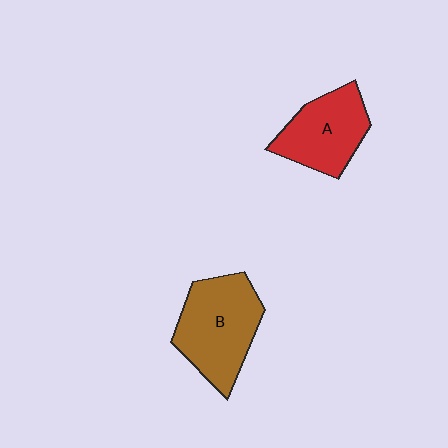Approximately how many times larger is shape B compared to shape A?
Approximately 1.3 times.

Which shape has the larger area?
Shape B (brown).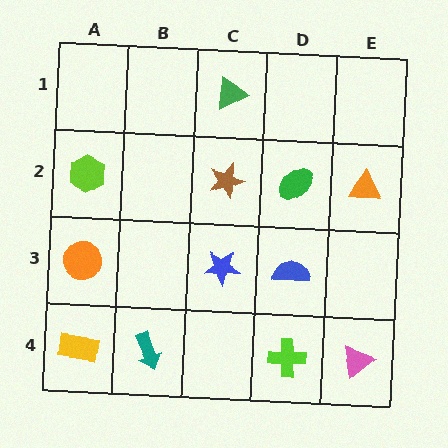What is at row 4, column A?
A yellow rectangle.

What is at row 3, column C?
A blue star.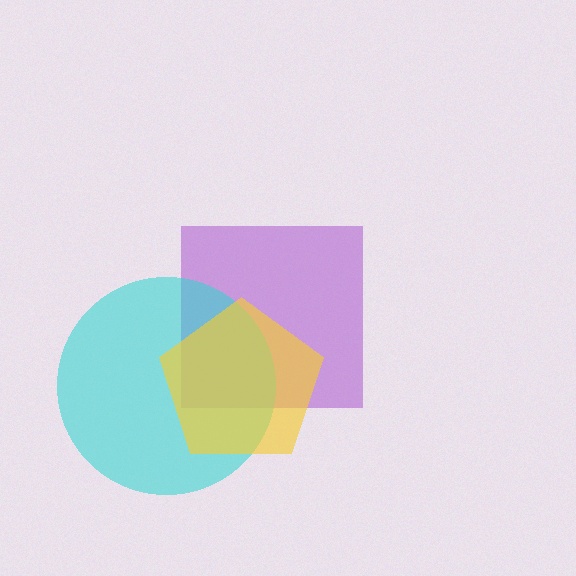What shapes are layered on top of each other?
The layered shapes are: a purple square, a cyan circle, a yellow pentagon.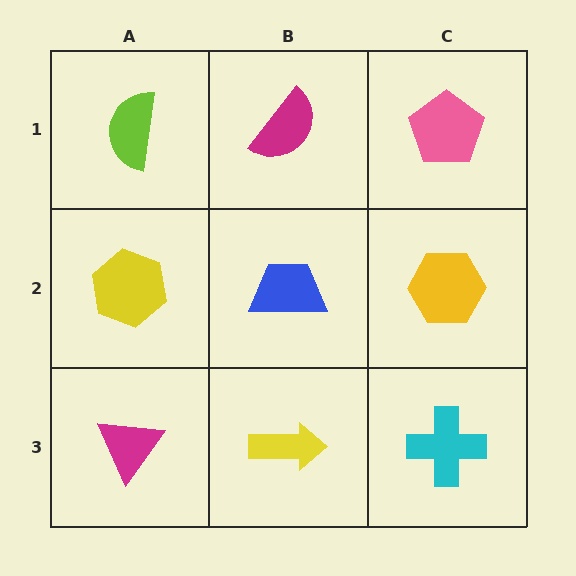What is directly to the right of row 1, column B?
A pink pentagon.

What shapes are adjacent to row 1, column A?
A yellow hexagon (row 2, column A), a magenta semicircle (row 1, column B).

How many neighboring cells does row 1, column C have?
2.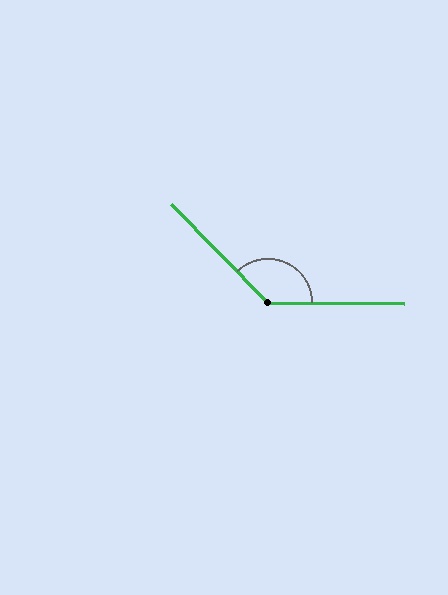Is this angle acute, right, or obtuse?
It is obtuse.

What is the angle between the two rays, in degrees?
Approximately 135 degrees.